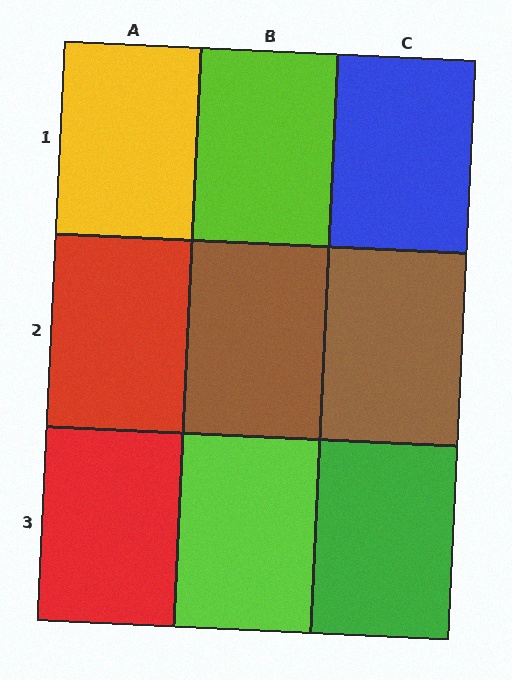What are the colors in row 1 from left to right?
Yellow, lime, blue.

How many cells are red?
2 cells are red.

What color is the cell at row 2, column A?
Red.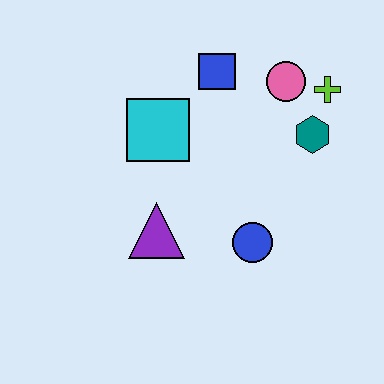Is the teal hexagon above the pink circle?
No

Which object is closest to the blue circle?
The purple triangle is closest to the blue circle.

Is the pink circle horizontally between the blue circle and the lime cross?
Yes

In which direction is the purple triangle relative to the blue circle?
The purple triangle is to the left of the blue circle.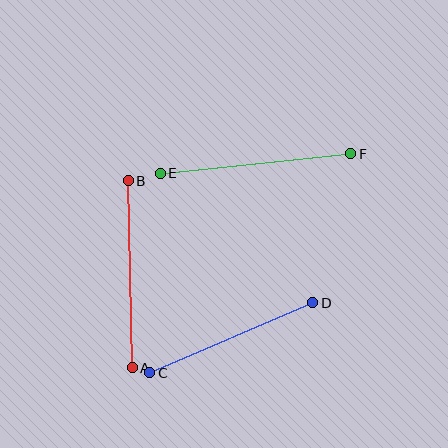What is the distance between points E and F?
The distance is approximately 192 pixels.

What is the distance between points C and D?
The distance is approximately 177 pixels.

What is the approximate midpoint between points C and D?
The midpoint is at approximately (231, 338) pixels.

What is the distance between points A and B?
The distance is approximately 187 pixels.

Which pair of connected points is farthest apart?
Points E and F are farthest apart.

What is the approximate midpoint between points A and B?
The midpoint is at approximately (130, 274) pixels.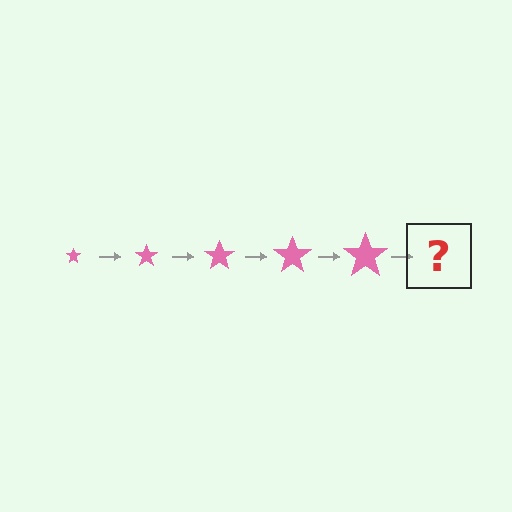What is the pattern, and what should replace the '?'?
The pattern is that the star gets progressively larger each step. The '?' should be a pink star, larger than the previous one.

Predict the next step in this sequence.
The next step is a pink star, larger than the previous one.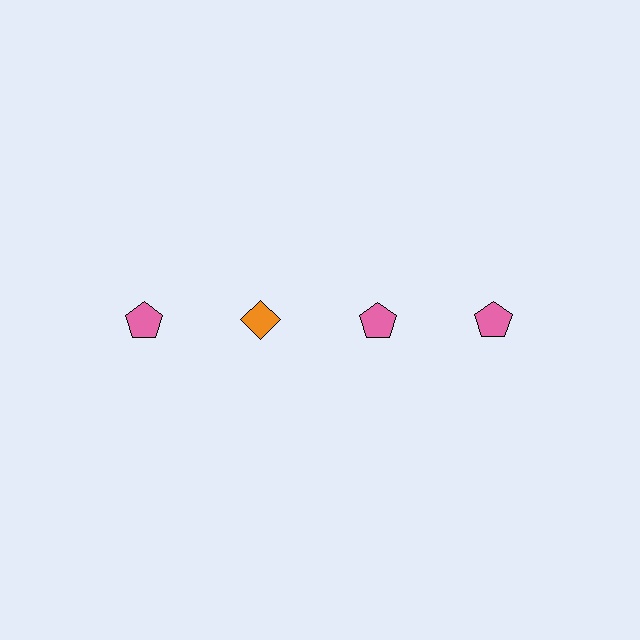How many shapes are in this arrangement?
There are 4 shapes arranged in a grid pattern.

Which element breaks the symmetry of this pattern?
The orange diamond in the top row, second from left column breaks the symmetry. All other shapes are pink pentagons.